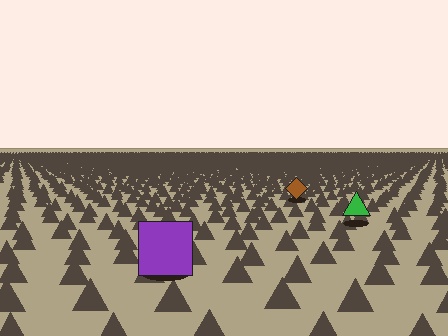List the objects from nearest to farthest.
From nearest to farthest: the purple square, the green triangle, the brown diamond.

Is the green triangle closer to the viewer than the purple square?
No. The purple square is closer — you can tell from the texture gradient: the ground texture is coarser near it.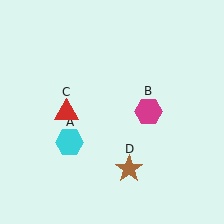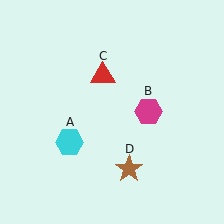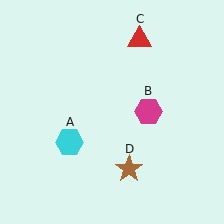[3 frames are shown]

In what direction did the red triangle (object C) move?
The red triangle (object C) moved up and to the right.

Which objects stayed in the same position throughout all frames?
Cyan hexagon (object A) and magenta hexagon (object B) and brown star (object D) remained stationary.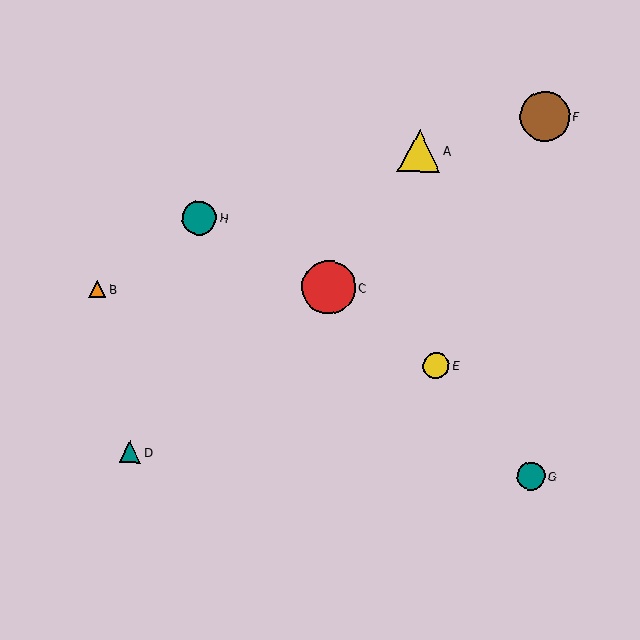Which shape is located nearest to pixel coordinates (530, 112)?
The brown circle (labeled F) at (544, 116) is nearest to that location.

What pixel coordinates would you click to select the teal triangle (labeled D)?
Click at (130, 452) to select the teal triangle D.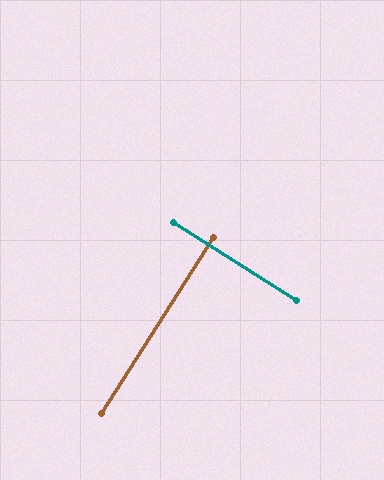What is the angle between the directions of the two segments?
Approximately 90 degrees.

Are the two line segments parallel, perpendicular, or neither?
Perpendicular — they meet at approximately 90°.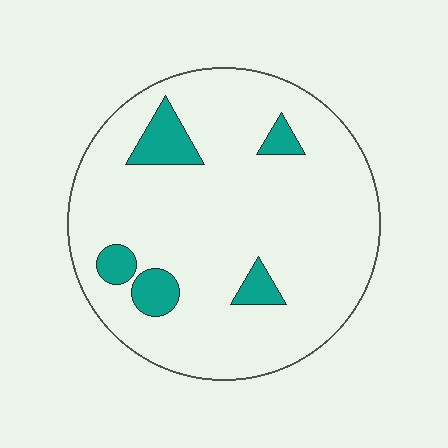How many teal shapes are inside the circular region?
5.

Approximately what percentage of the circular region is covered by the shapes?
Approximately 10%.